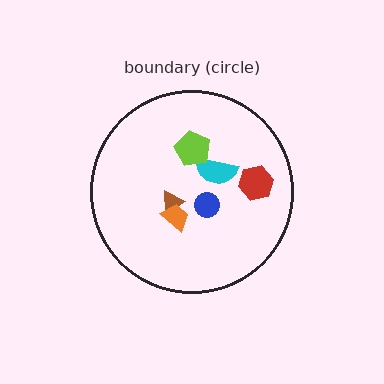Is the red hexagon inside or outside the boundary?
Inside.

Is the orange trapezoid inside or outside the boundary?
Inside.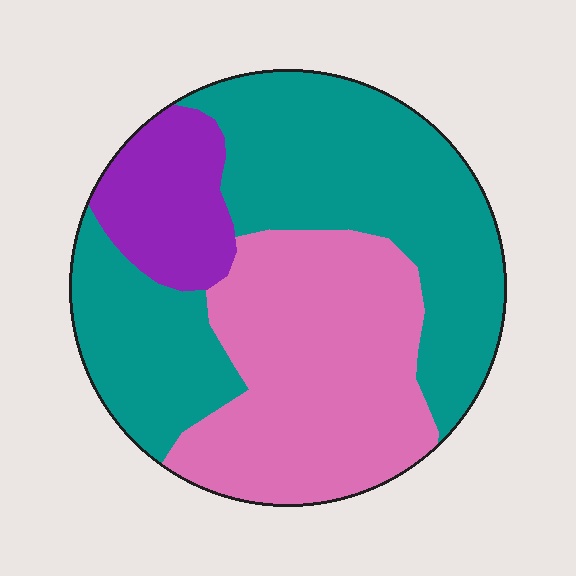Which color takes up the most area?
Teal, at roughly 50%.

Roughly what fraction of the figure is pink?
Pink takes up about three eighths (3/8) of the figure.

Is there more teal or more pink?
Teal.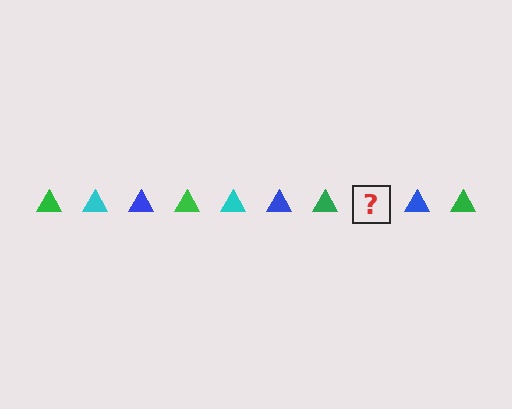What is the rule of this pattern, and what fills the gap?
The rule is that the pattern cycles through green, cyan, blue triangles. The gap should be filled with a cyan triangle.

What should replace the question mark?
The question mark should be replaced with a cyan triangle.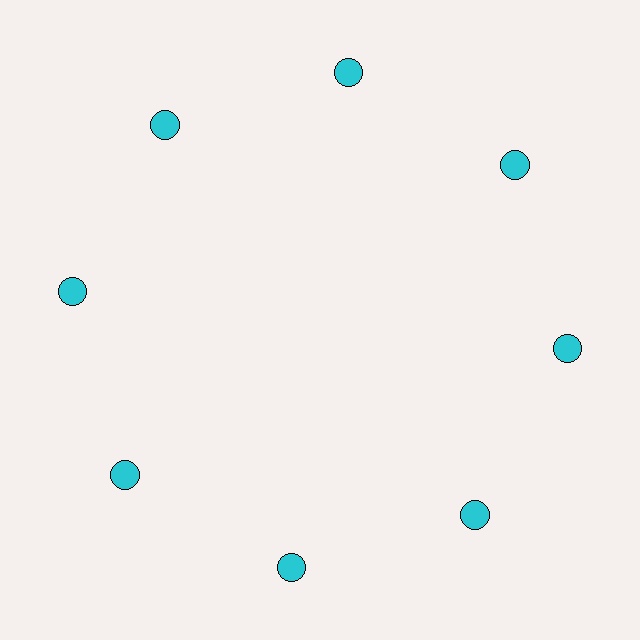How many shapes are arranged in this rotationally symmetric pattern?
There are 8 shapes, arranged in 8 groups of 1.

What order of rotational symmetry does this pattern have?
This pattern has 8-fold rotational symmetry.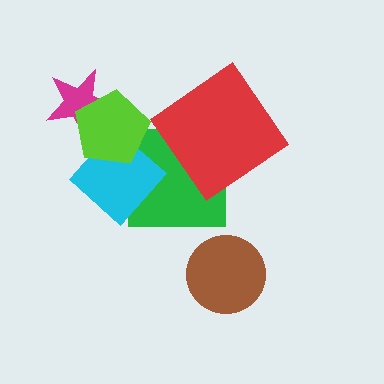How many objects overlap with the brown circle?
0 objects overlap with the brown circle.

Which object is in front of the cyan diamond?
The lime pentagon is in front of the cyan diamond.